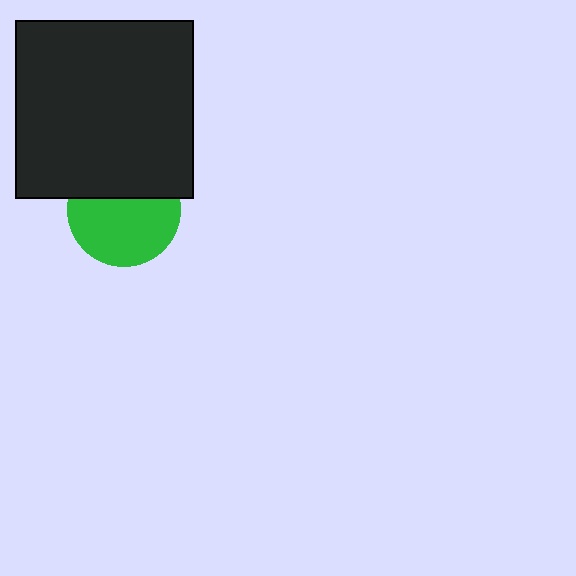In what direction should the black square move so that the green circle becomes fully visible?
The black square should move up. That is the shortest direction to clear the overlap and leave the green circle fully visible.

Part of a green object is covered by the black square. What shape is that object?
It is a circle.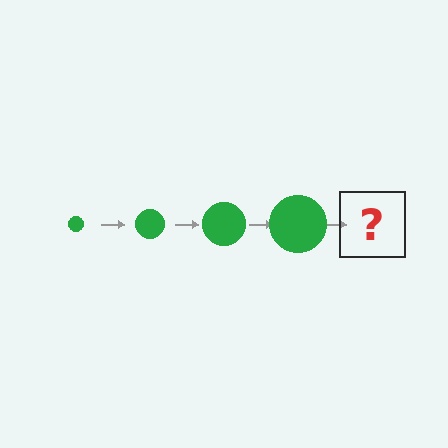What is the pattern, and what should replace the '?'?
The pattern is that the circle gets progressively larger each step. The '?' should be a green circle, larger than the previous one.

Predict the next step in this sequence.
The next step is a green circle, larger than the previous one.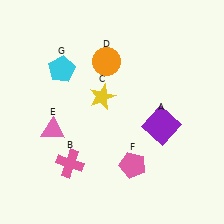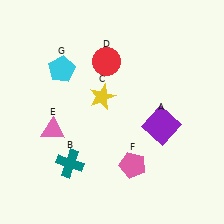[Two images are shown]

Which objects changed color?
B changed from pink to teal. D changed from orange to red.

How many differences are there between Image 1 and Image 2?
There are 2 differences between the two images.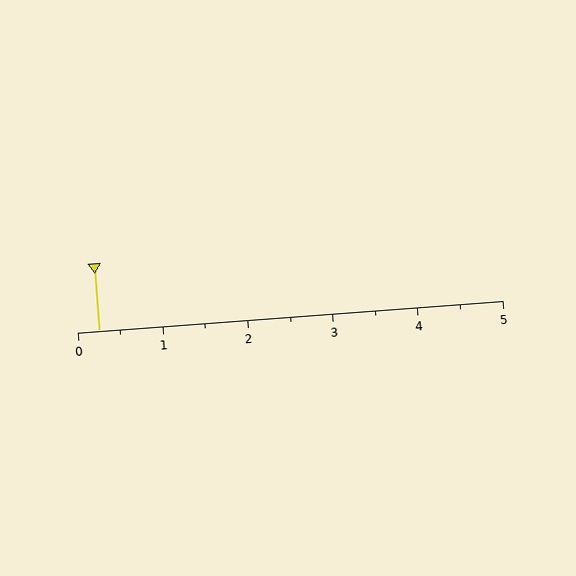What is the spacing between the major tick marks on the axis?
The major ticks are spaced 1 apart.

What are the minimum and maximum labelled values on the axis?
The axis runs from 0 to 5.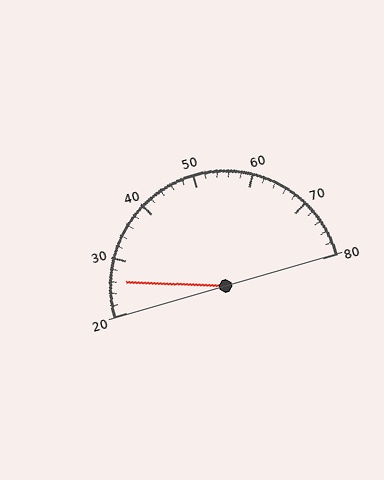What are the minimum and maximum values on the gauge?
The gauge ranges from 20 to 80.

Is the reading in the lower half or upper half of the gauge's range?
The reading is in the lower half of the range (20 to 80).